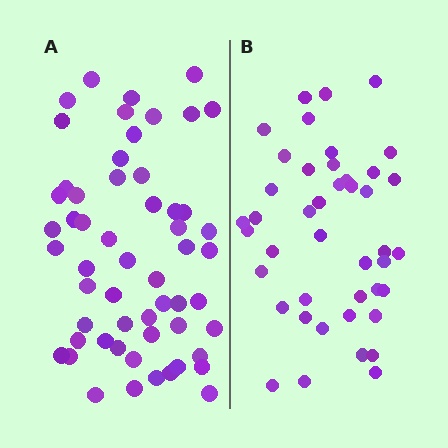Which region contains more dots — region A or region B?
Region A (the left region) has more dots.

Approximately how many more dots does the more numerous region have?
Region A has approximately 15 more dots than region B.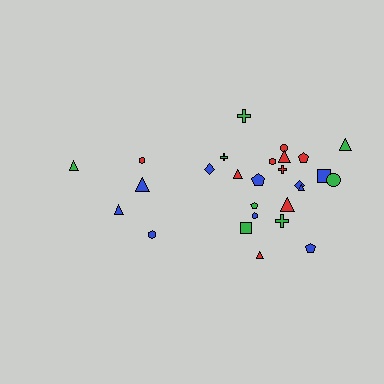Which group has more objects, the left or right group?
The right group.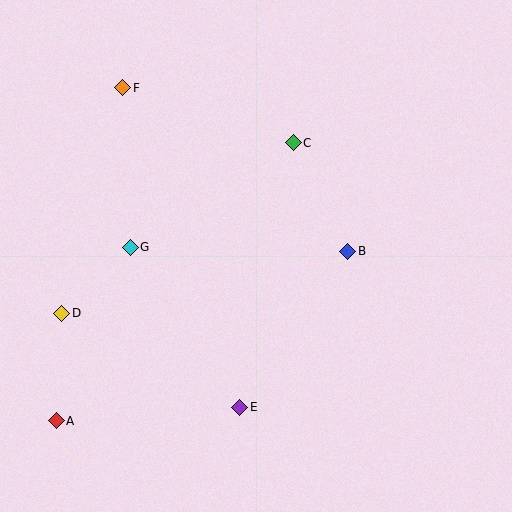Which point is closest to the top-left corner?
Point F is closest to the top-left corner.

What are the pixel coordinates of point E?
Point E is at (240, 407).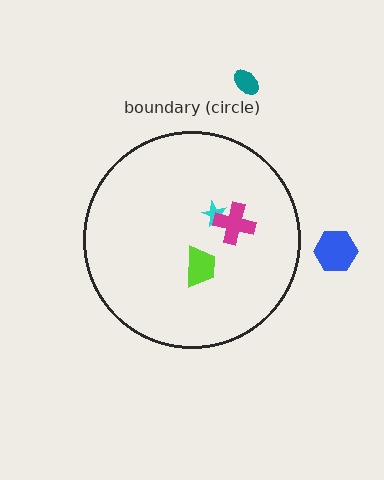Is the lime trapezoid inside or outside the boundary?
Inside.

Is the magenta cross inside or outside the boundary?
Inside.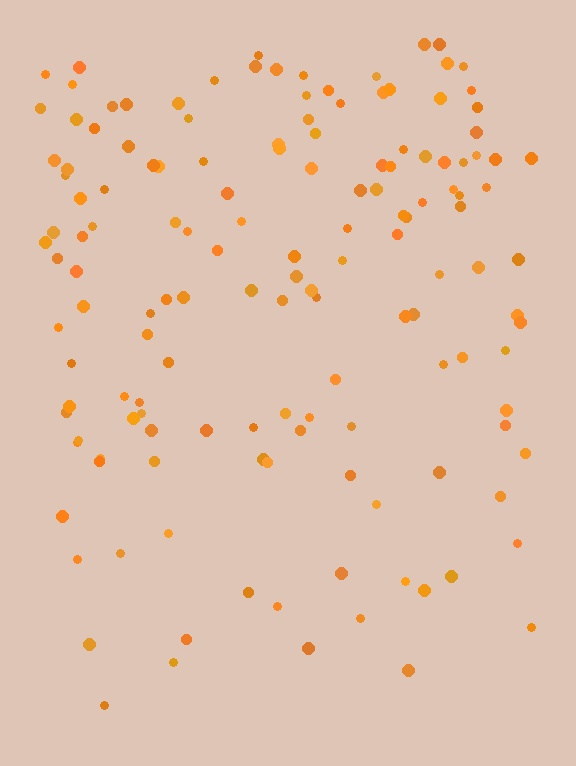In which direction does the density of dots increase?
From bottom to top, with the top side densest.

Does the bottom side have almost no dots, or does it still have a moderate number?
Still a moderate number, just noticeably fewer than the top.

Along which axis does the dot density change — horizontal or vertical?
Vertical.